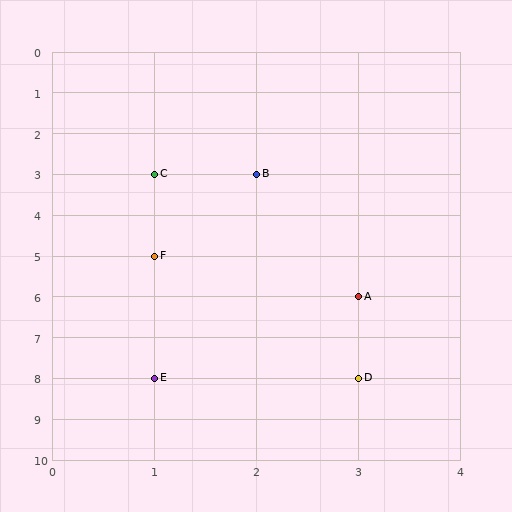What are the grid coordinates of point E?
Point E is at grid coordinates (1, 8).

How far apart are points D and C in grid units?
Points D and C are 2 columns and 5 rows apart (about 5.4 grid units diagonally).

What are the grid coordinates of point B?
Point B is at grid coordinates (2, 3).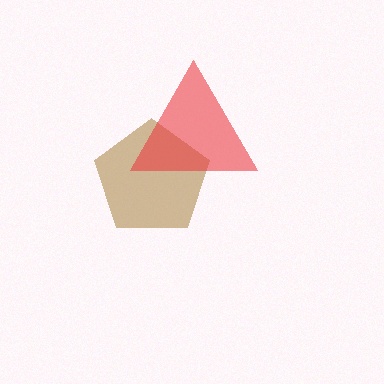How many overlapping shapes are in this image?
There are 2 overlapping shapes in the image.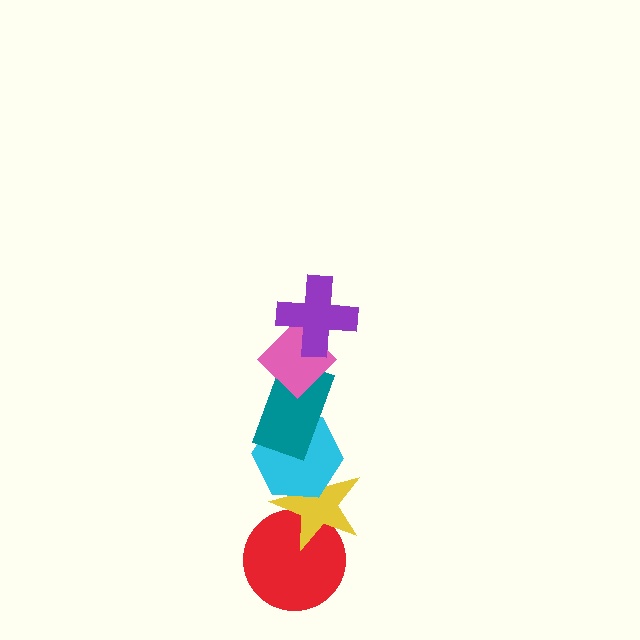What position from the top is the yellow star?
The yellow star is 5th from the top.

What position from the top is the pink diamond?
The pink diamond is 2nd from the top.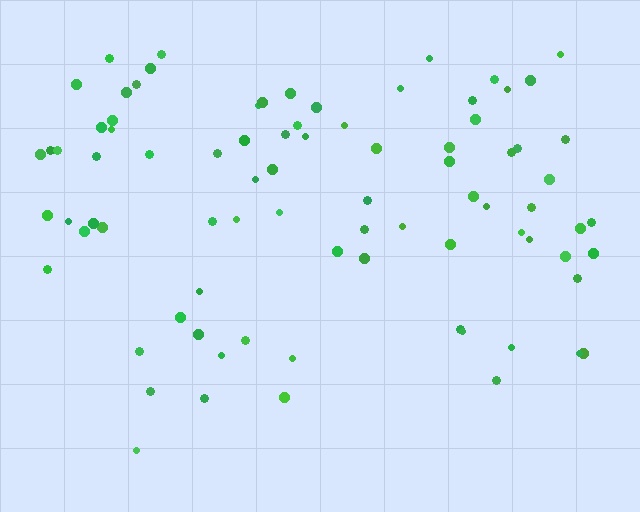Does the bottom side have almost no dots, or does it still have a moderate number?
Still a moderate number, just noticeably fewer than the top.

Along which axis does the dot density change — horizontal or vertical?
Vertical.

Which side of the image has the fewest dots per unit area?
The bottom.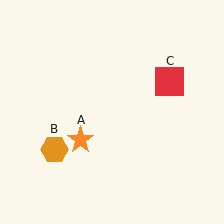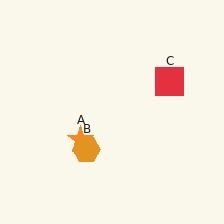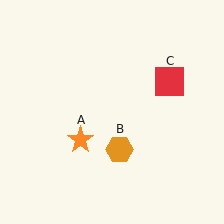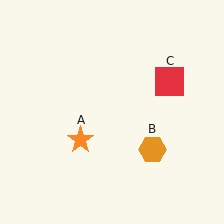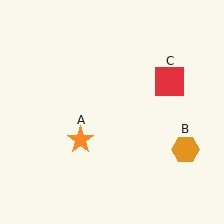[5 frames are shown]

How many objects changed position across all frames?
1 object changed position: orange hexagon (object B).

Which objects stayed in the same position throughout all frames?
Orange star (object A) and red square (object C) remained stationary.